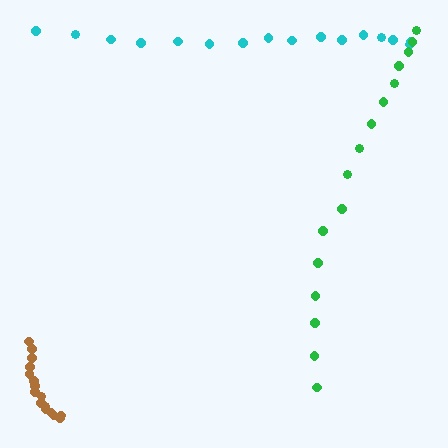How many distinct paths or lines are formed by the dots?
There are 3 distinct paths.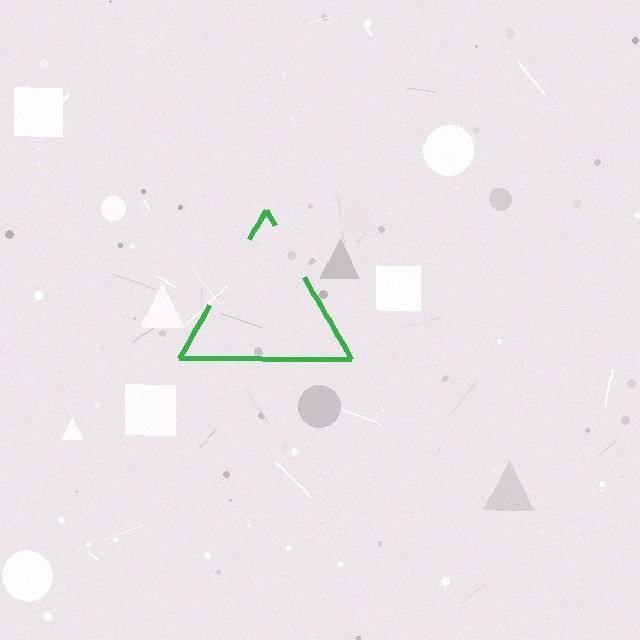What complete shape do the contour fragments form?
The contour fragments form a triangle.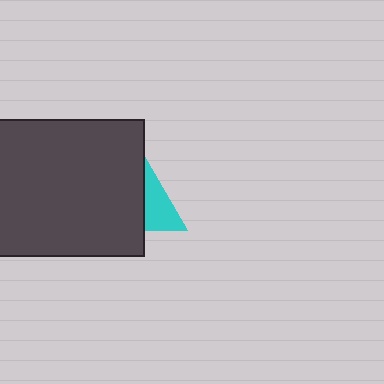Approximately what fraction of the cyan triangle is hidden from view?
Roughly 66% of the cyan triangle is hidden behind the dark gray rectangle.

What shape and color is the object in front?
The object in front is a dark gray rectangle.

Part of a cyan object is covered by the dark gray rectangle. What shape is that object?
It is a triangle.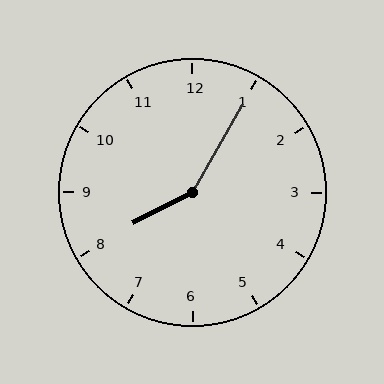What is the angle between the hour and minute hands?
Approximately 148 degrees.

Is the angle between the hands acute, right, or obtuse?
It is obtuse.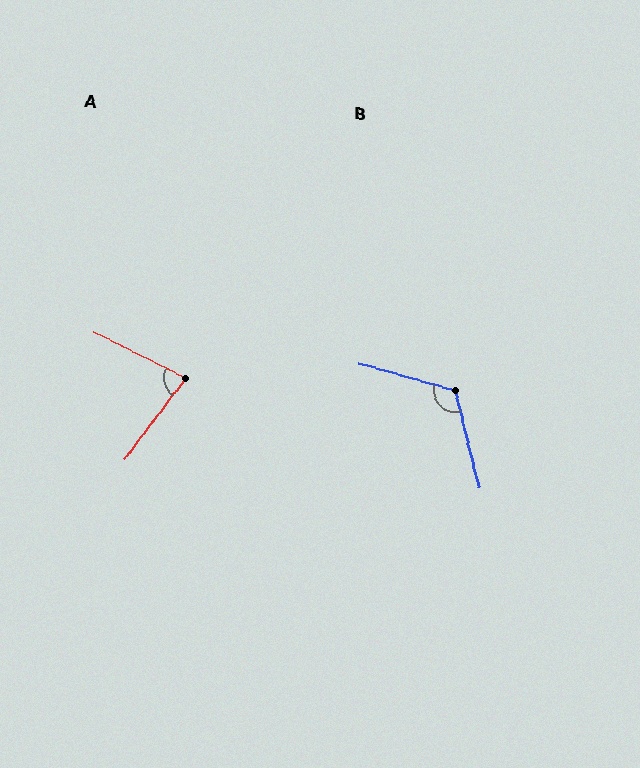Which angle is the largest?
B, at approximately 120 degrees.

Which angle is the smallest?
A, at approximately 80 degrees.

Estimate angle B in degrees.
Approximately 120 degrees.